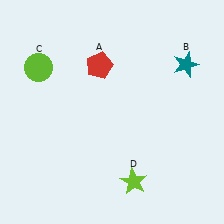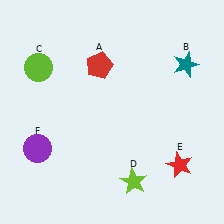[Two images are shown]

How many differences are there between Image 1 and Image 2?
There are 2 differences between the two images.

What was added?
A red star (E), a purple circle (F) were added in Image 2.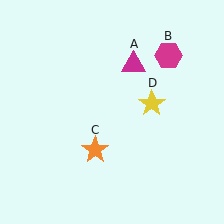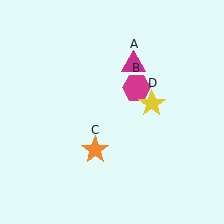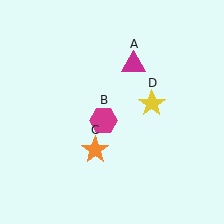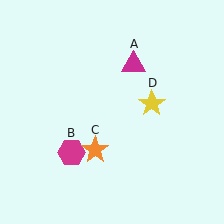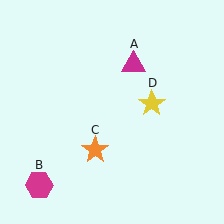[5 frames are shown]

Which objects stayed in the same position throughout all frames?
Magenta triangle (object A) and orange star (object C) and yellow star (object D) remained stationary.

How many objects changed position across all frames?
1 object changed position: magenta hexagon (object B).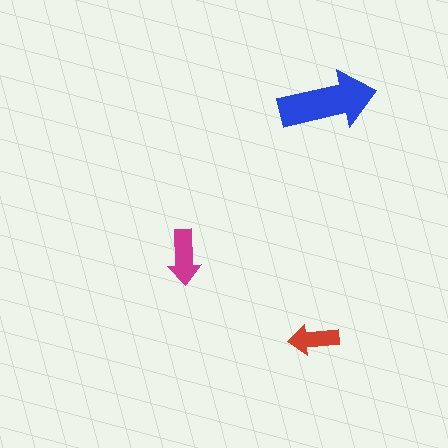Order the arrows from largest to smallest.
the blue one, the magenta one, the red one.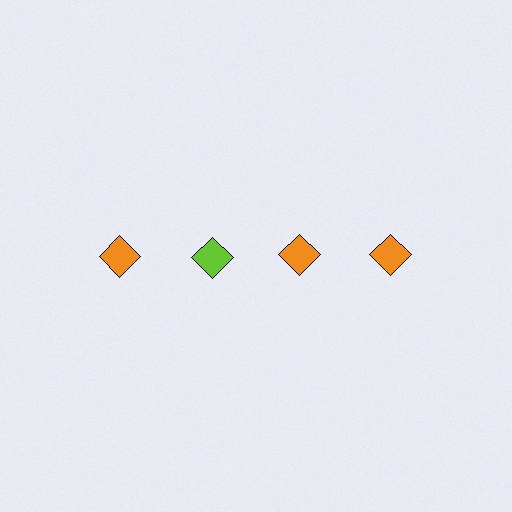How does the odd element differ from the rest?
It has a different color: lime instead of orange.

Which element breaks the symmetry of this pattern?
The lime diamond in the top row, second from left column breaks the symmetry. All other shapes are orange diamonds.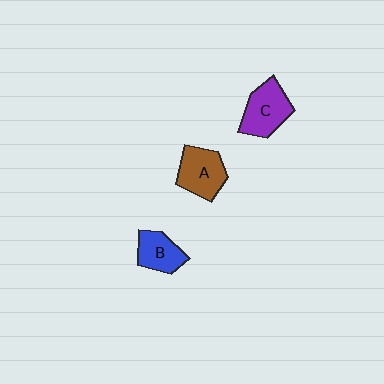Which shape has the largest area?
Shape C (purple).